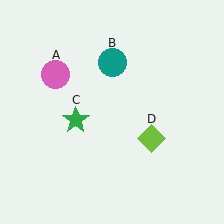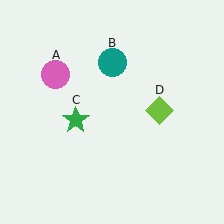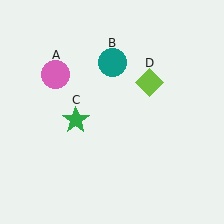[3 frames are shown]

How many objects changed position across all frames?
1 object changed position: lime diamond (object D).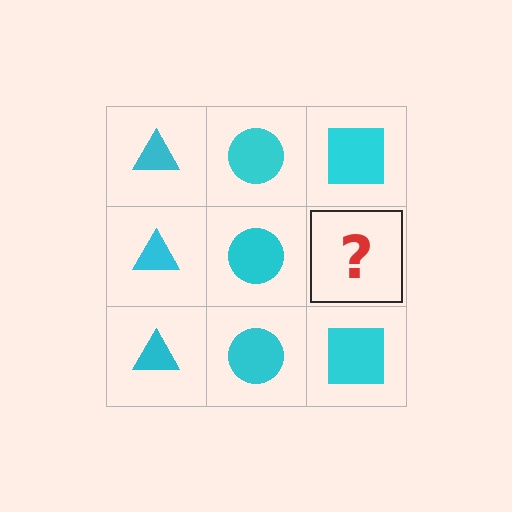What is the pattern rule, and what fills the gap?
The rule is that each column has a consistent shape. The gap should be filled with a cyan square.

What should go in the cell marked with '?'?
The missing cell should contain a cyan square.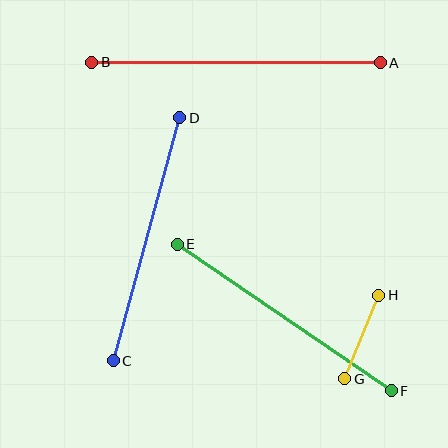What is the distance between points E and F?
The distance is approximately 259 pixels.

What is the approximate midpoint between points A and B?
The midpoint is at approximately (236, 62) pixels.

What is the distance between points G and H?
The distance is approximately 90 pixels.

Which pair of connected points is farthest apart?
Points A and B are farthest apart.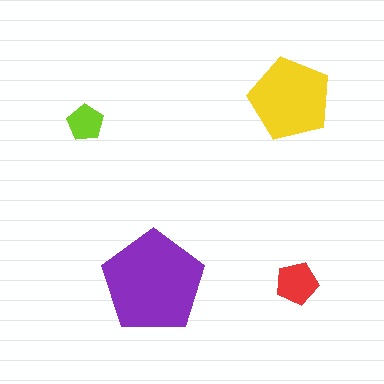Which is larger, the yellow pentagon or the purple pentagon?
The purple one.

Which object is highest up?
The yellow pentagon is topmost.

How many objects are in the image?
There are 4 objects in the image.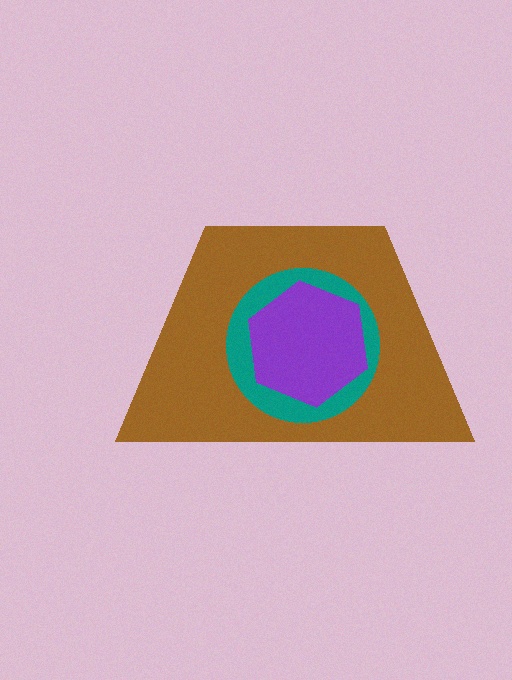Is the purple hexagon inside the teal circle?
Yes.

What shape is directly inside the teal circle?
The purple hexagon.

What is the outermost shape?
The brown trapezoid.